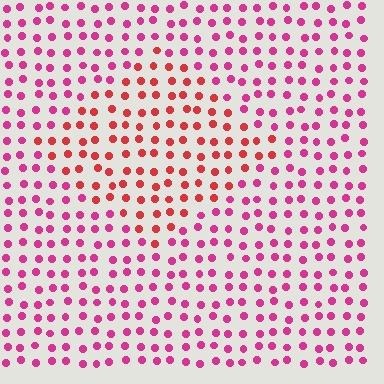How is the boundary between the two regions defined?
The boundary is defined purely by a slight shift in hue (about 32 degrees). Spacing, size, and orientation are identical on both sides.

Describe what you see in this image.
The image is filled with small magenta elements in a uniform arrangement. A diamond-shaped region is visible where the elements are tinted to a slightly different hue, forming a subtle color boundary.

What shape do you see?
I see a diamond.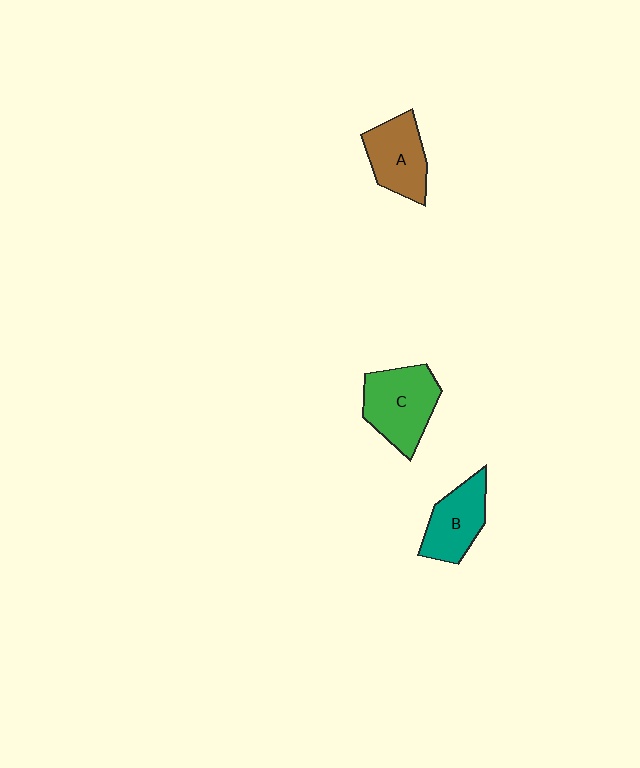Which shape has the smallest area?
Shape B (teal).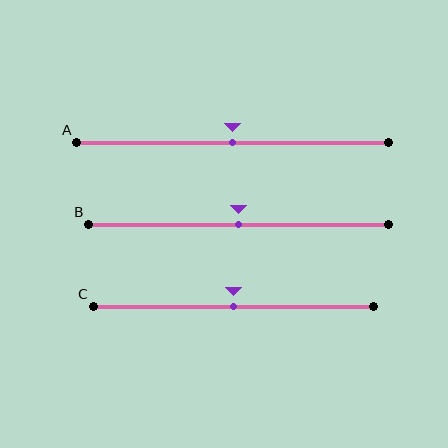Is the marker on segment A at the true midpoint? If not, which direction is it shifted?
Yes, the marker on segment A is at the true midpoint.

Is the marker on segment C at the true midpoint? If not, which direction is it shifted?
Yes, the marker on segment C is at the true midpoint.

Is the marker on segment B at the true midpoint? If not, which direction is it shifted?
Yes, the marker on segment B is at the true midpoint.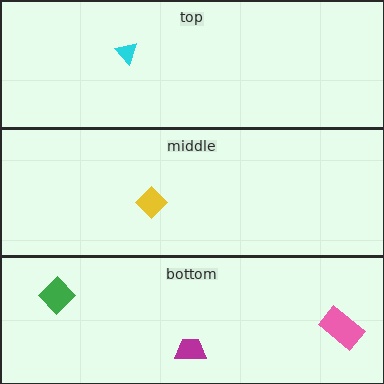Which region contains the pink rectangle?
The bottom region.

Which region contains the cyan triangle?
The top region.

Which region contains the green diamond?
The bottom region.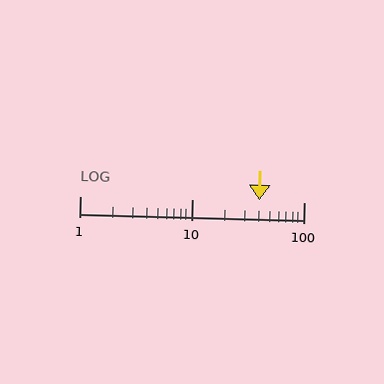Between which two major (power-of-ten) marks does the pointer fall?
The pointer is between 10 and 100.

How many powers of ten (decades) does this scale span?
The scale spans 2 decades, from 1 to 100.